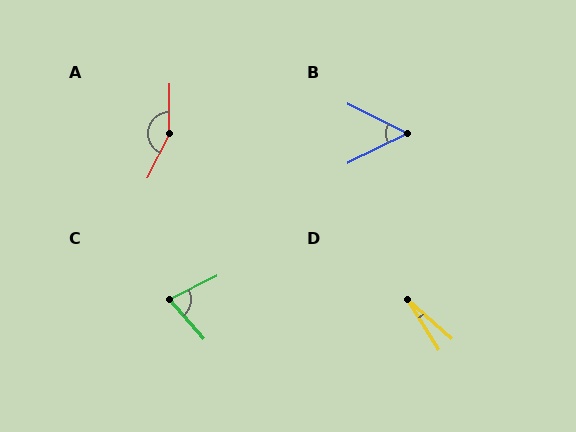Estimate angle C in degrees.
Approximately 75 degrees.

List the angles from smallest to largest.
D (16°), B (53°), C (75°), A (154°).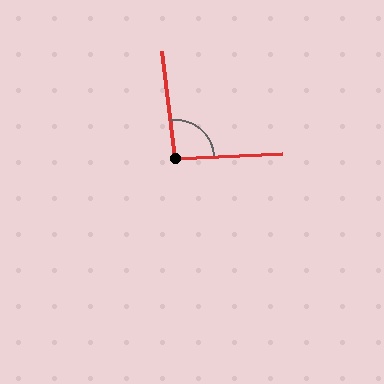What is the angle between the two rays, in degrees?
Approximately 94 degrees.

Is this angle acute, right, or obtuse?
It is approximately a right angle.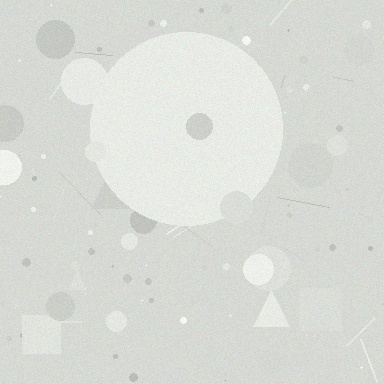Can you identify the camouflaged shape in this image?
The camouflaged shape is a circle.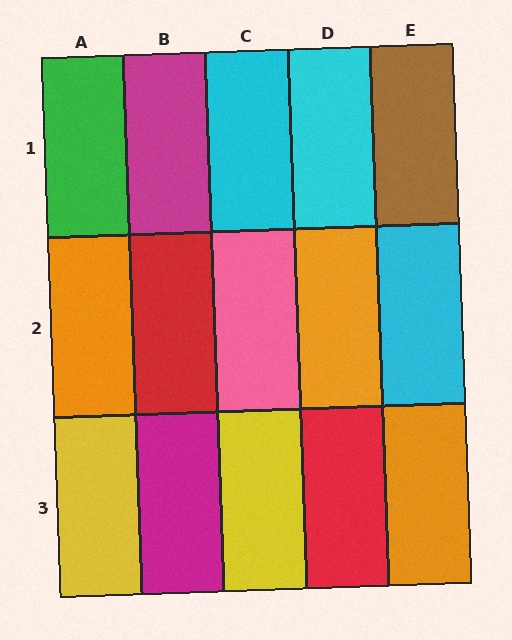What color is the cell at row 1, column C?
Cyan.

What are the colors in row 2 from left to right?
Orange, red, pink, orange, cyan.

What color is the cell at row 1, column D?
Cyan.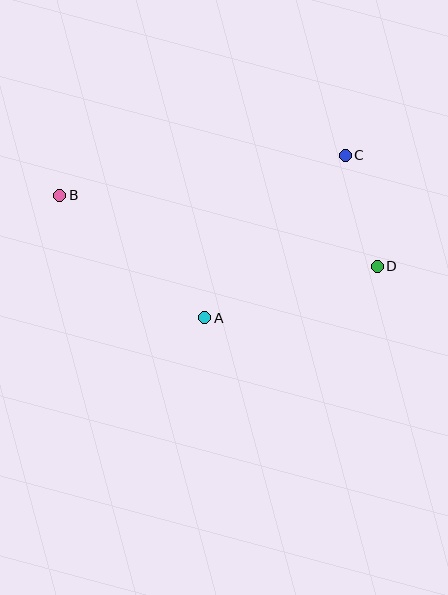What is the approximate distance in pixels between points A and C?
The distance between A and C is approximately 215 pixels.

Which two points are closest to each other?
Points C and D are closest to each other.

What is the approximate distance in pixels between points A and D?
The distance between A and D is approximately 180 pixels.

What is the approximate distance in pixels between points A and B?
The distance between A and B is approximately 190 pixels.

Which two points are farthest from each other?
Points B and D are farthest from each other.